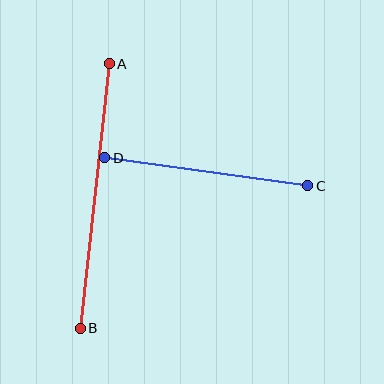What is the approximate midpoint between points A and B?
The midpoint is at approximately (95, 196) pixels.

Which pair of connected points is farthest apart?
Points A and B are farthest apart.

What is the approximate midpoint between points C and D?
The midpoint is at approximately (206, 172) pixels.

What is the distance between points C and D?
The distance is approximately 205 pixels.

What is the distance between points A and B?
The distance is approximately 266 pixels.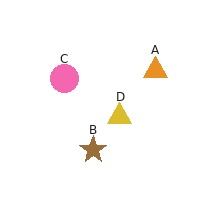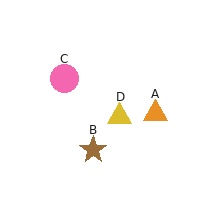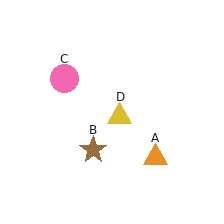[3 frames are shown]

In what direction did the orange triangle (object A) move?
The orange triangle (object A) moved down.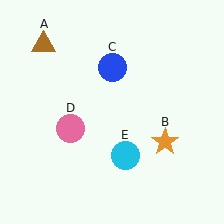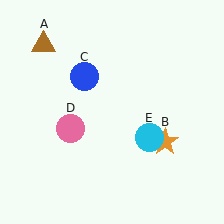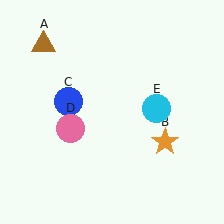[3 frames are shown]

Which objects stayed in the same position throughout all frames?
Brown triangle (object A) and orange star (object B) and pink circle (object D) remained stationary.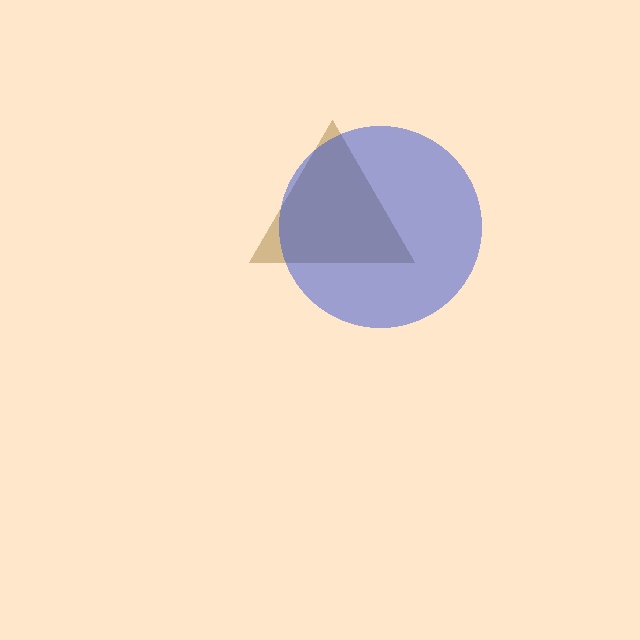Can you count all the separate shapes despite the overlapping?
Yes, there are 2 separate shapes.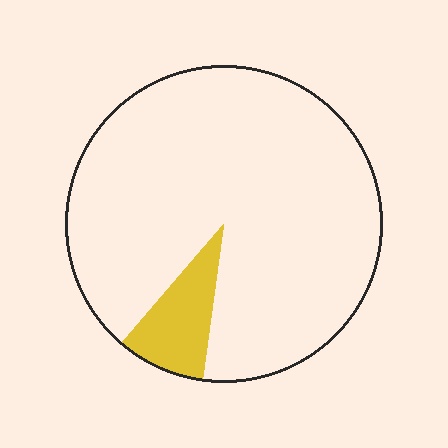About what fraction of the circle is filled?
About one tenth (1/10).